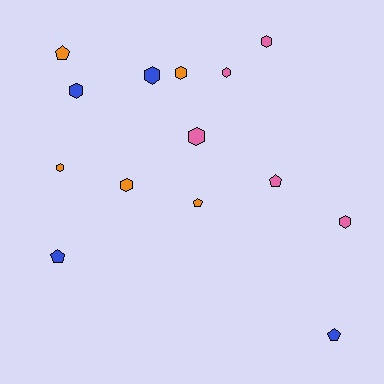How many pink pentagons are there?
There is 1 pink pentagon.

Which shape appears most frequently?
Hexagon, with 9 objects.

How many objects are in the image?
There are 14 objects.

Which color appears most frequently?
Pink, with 5 objects.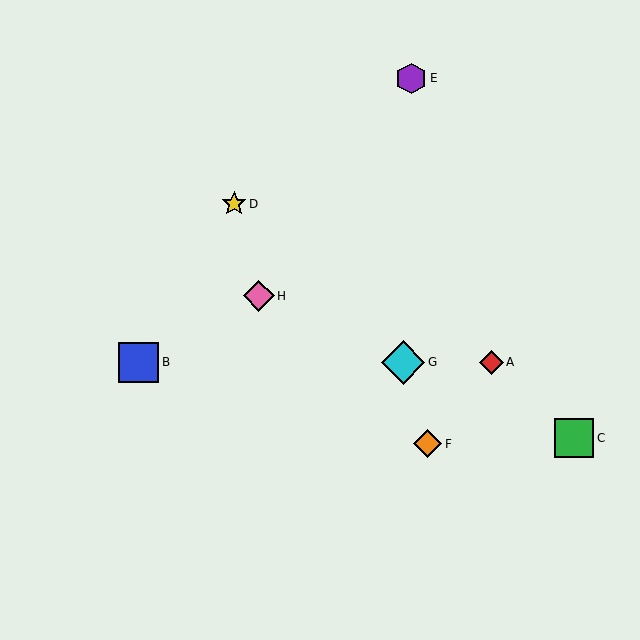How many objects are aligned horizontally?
3 objects (A, B, G) are aligned horizontally.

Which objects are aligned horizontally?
Objects A, B, G are aligned horizontally.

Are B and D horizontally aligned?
No, B is at y≈362 and D is at y≈204.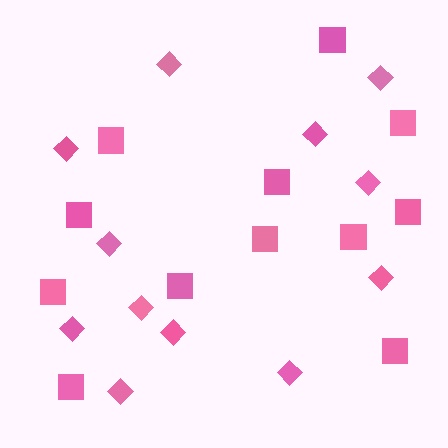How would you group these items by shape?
There are 2 groups: one group of diamonds (12) and one group of squares (12).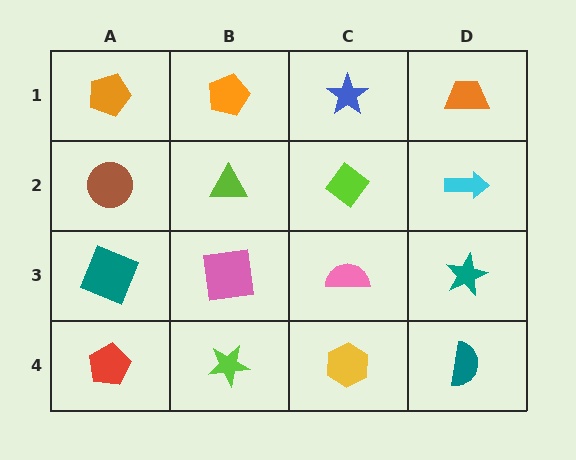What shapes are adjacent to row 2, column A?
An orange pentagon (row 1, column A), a teal square (row 3, column A), a lime triangle (row 2, column B).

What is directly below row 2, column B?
A pink square.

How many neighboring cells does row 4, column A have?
2.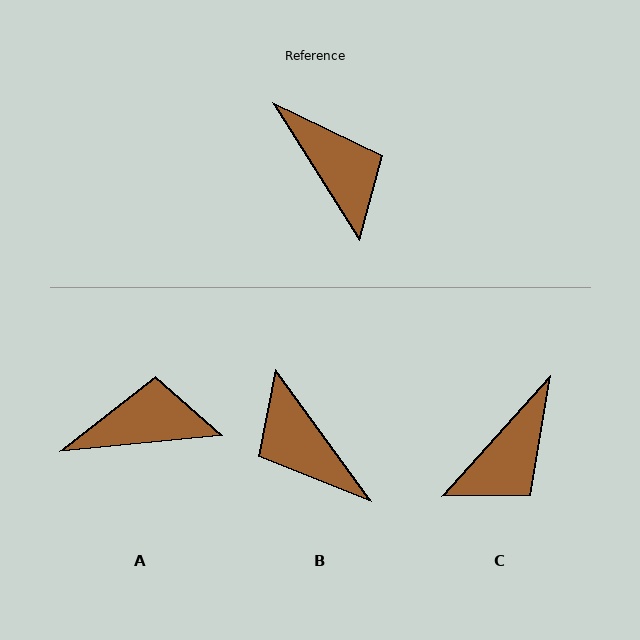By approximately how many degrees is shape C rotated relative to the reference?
Approximately 74 degrees clockwise.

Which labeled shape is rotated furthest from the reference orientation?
B, about 176 degrees away.